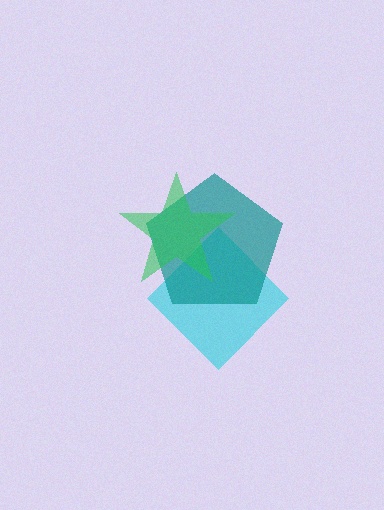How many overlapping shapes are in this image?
There are 3 overlapping shapes in the image.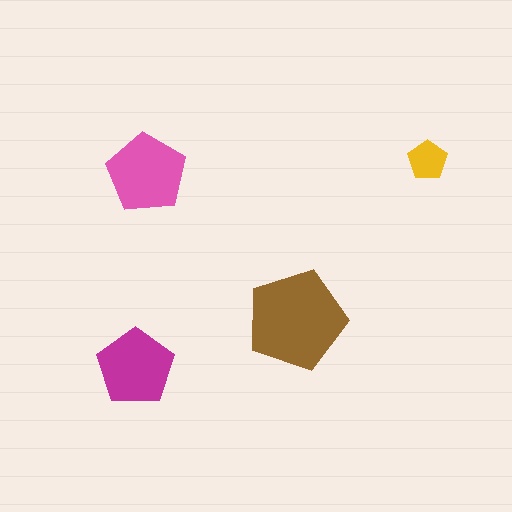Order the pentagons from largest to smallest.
the brown one, the pink one, the magenta one, the yellow one.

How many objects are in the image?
There are 4 objects in the image.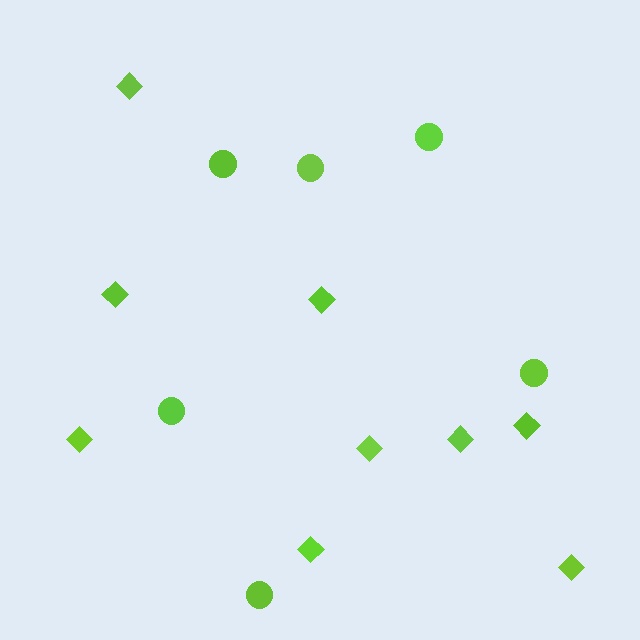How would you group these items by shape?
There are 2 groups: one group of circles (6) and one group of diamonds (9).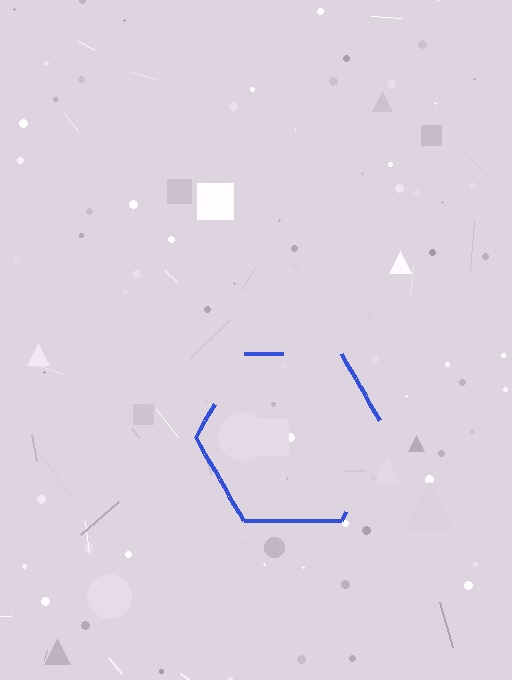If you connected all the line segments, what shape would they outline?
They would outline a hexagon.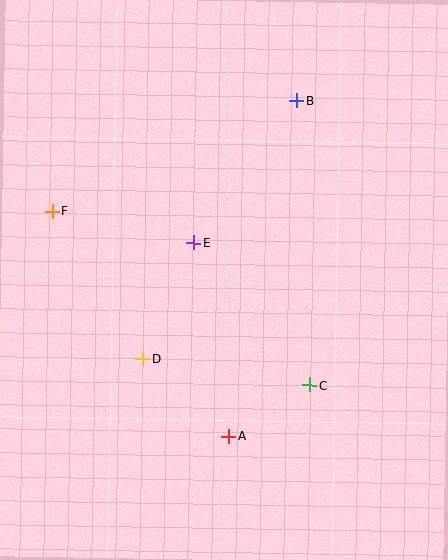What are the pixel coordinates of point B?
Point B is at (297, 101).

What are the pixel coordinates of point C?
Point C is at (310, 385).